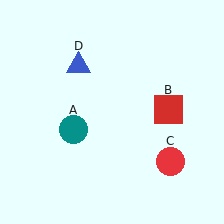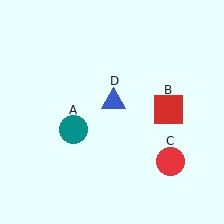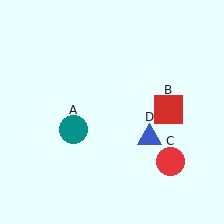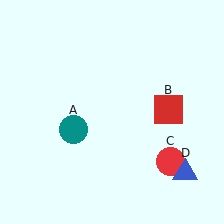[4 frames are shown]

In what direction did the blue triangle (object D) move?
The blue triangle (object D) moved down and to the right.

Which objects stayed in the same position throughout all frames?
Teal circle (object A) and red square (object B) and red circle (object C) remained stationary.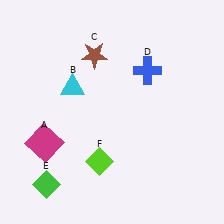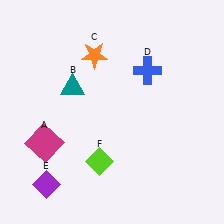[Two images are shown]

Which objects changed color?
B changed from cyan to teal. C changed from brown to orange. E changed from green to purple.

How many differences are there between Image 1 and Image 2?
There are 3 differences between the two images.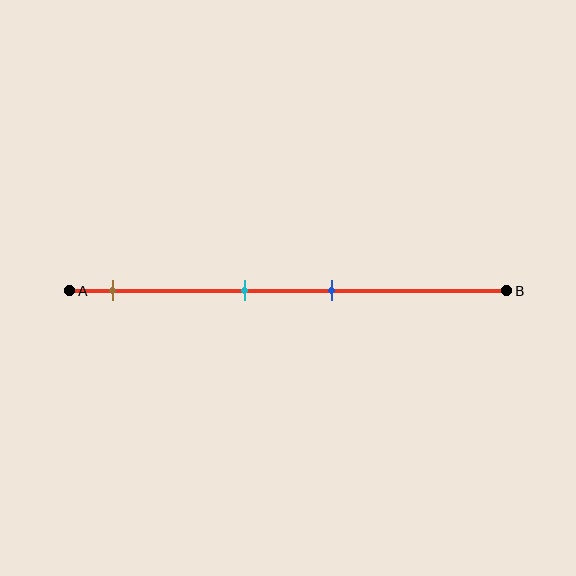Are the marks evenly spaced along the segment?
No, the marks are not evenly spaced.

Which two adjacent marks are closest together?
The cyan and blue marks are the closest adjacent pair.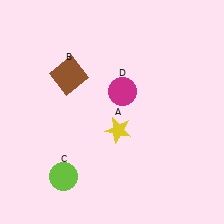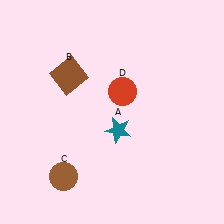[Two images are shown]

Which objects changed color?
A changed from yellow to teal. C changed from lime to brown. D changed from magenta to red.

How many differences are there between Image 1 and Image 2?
There are 3 differences between the two images.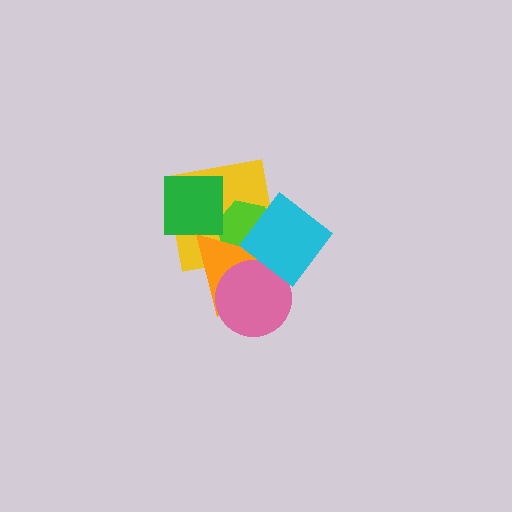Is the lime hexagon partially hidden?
Yes, it is partially covered by another shape.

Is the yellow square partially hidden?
Yes, it is partially covered by another shape.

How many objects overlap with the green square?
1 object overlaps with the green square.